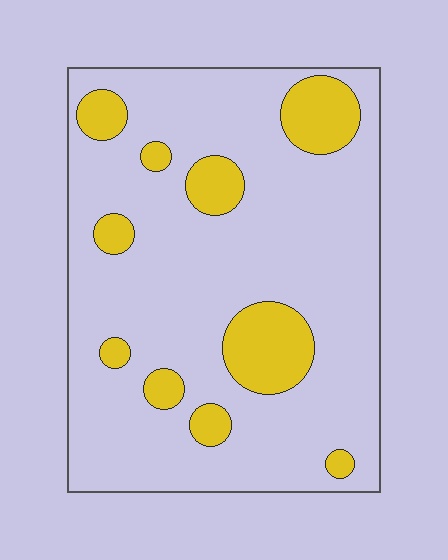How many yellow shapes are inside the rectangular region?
10.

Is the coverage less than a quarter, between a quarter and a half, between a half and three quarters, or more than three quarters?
Less than a quarter.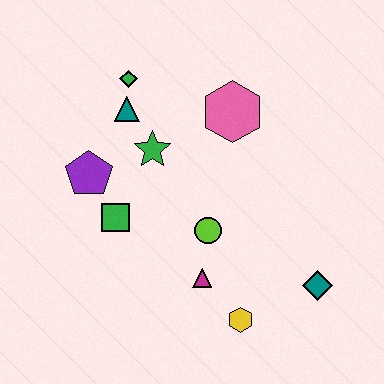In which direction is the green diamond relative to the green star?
The green diamond is above the green star.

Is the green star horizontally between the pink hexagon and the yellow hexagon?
No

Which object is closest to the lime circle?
The magenta triangle is closest to the lime circle.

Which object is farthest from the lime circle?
The green diamond is farthest from the lime circle.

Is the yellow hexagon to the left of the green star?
No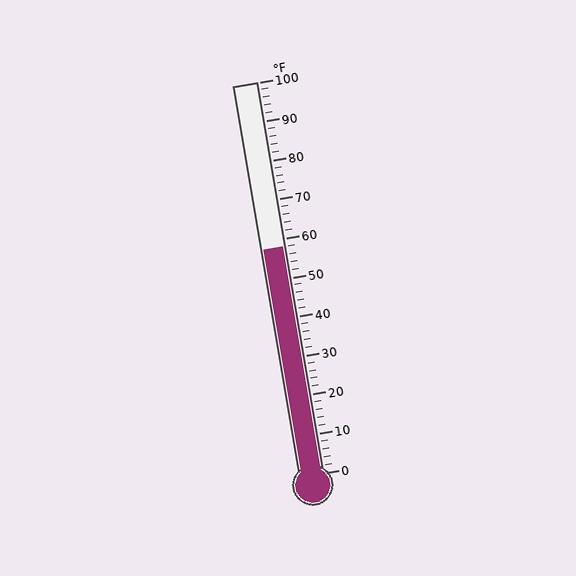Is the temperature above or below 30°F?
The temperature is above 30°F.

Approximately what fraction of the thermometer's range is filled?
The thermometer is filled to approximately 60% of its range.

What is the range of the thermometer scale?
The thermometer scale ranges from 0°F to 100°F.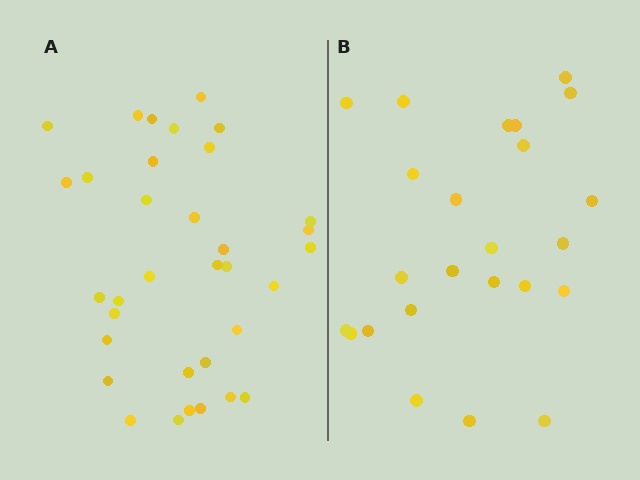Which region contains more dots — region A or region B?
Region A (the left region) has more dots.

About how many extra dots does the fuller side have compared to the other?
Region A has roughly 10 or so more dots than region B.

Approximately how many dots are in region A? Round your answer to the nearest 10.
About 30 dots. (The exact count is 34, which rounds to 30.)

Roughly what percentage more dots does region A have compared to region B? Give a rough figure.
About 40% more.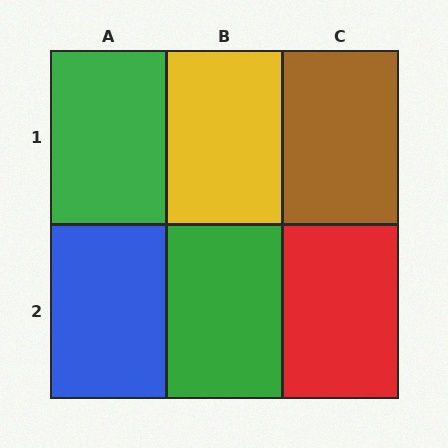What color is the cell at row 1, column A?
Green.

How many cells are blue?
1 cell is blue.